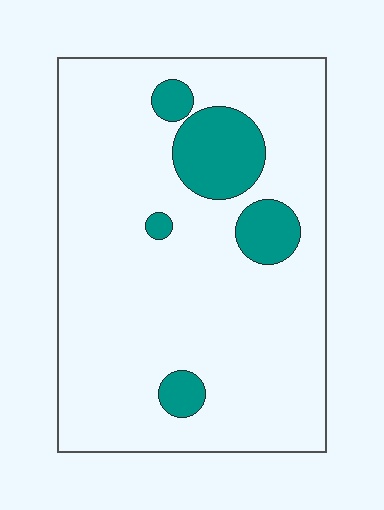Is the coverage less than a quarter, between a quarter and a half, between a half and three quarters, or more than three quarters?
Less than a quarter.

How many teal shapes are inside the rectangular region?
5.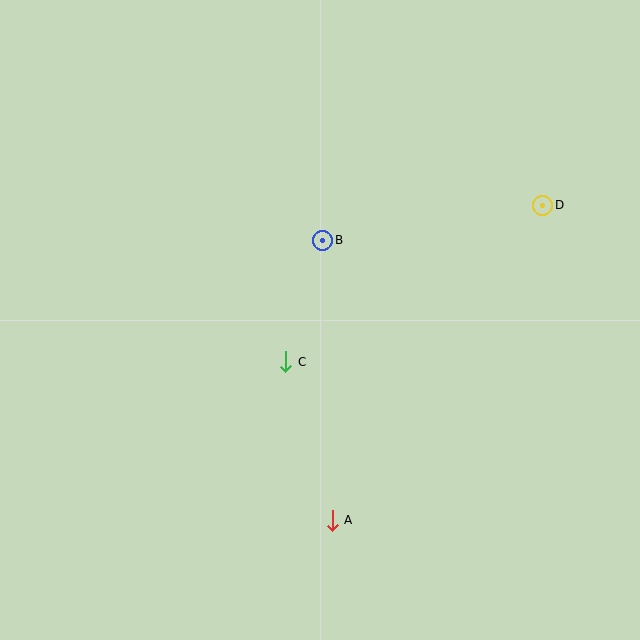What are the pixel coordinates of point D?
Point D is at (543, 205).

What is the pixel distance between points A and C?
The distance between A and C is 165 pixels.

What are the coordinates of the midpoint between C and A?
The midpoint between C and A is at (309, 441).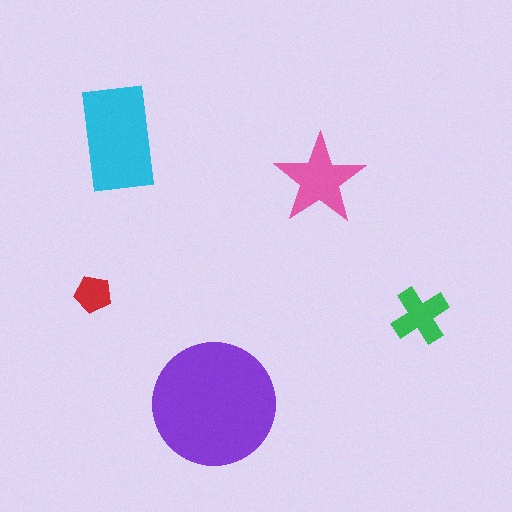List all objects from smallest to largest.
The red pentagon, the green cross, the pink star, the cyan rectangle, the purple circle.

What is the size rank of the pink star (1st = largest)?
3rd.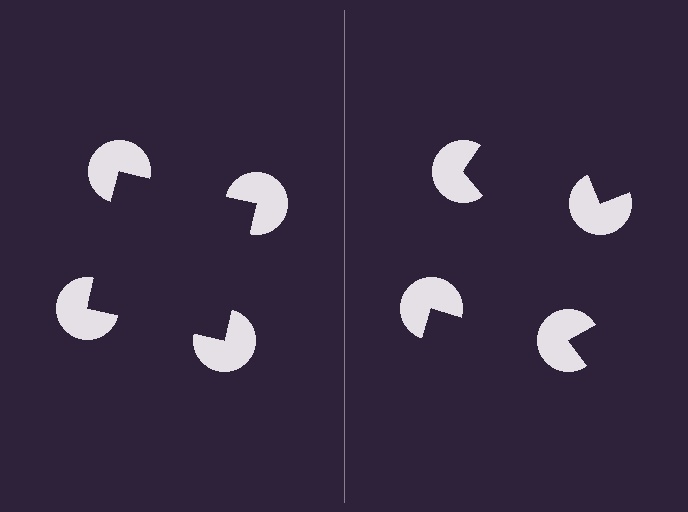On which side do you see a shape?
An illusory square appears on the left side. On the right side the wedge cuts are rotated, so no coherent shape forms.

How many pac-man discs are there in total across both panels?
8 — 4 on each side.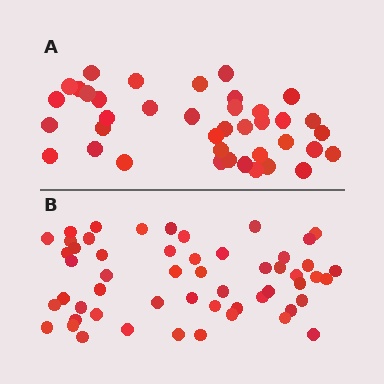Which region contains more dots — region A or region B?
Region B (the bottom region) has more dots.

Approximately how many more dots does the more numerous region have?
Region B has approximately 15 more dots than region A.